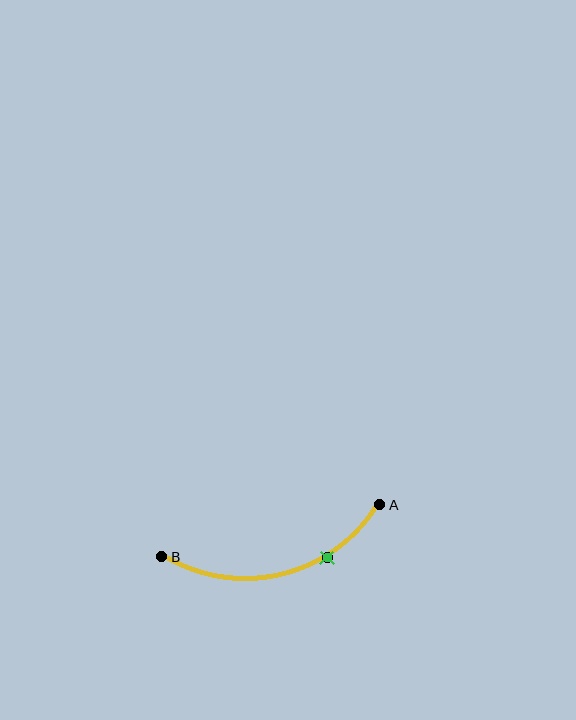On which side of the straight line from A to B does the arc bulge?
The arc bulges below the straight line connecting A and B.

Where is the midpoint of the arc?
The arc midpoint is the point on the curve farthest from the straight line joining A and B. It sits below that line.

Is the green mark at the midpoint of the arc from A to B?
No. The green mark lies on the arc but is closer to endpoint A. The arc midpoint would be at the point on the curve equidistant along the arc from both A and B.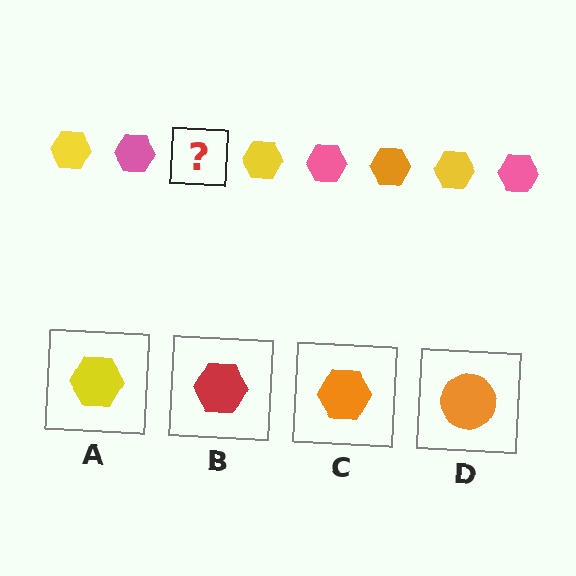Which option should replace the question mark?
Option C.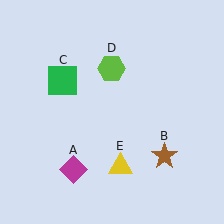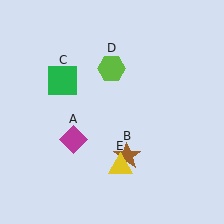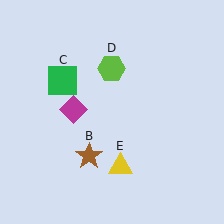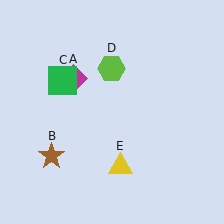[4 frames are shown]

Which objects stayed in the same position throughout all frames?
Green square (object C) and lime hexagon (object D) and yellow triangle (object E) remained stationary.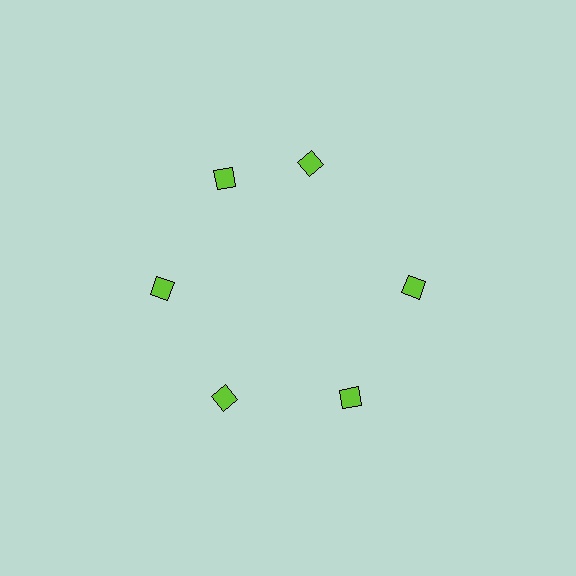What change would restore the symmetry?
The symmetry would be restored by rotating it back into even spacing with its neighbors so that all 6 diamonds sit at equal angles and equal distance from the center.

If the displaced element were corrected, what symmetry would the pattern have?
It would have 6-fold rotational symmetry — the pattern would map onto itself every 60 degrees.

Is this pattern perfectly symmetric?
No. The 6 lime diamonds are arranged in a ring, but one element near the 1 o'clock position is rotated out of alignment along the ring, breaking the 6-fold rotational symmetry.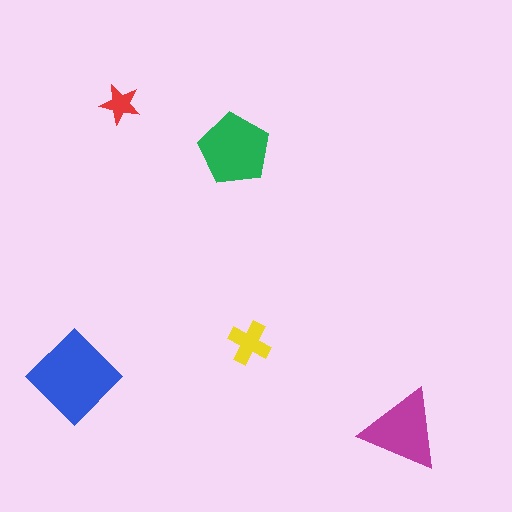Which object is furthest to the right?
The magenta triangle is rightmost.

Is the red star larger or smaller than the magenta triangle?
Smaller.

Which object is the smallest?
The red star.